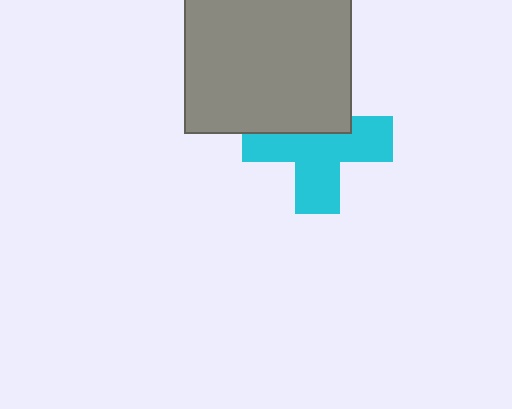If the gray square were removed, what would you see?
You would see the complete cyan cross.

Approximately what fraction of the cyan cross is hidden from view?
Roughly 37% of the cyan cross is hidden behind the gray square.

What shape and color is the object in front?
The object in front is a gray square.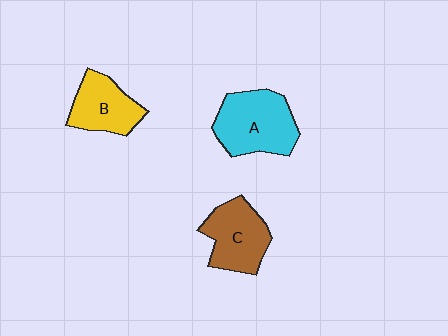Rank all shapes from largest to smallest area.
From largest to smallest: A (cyan), C (brown), B (yellow).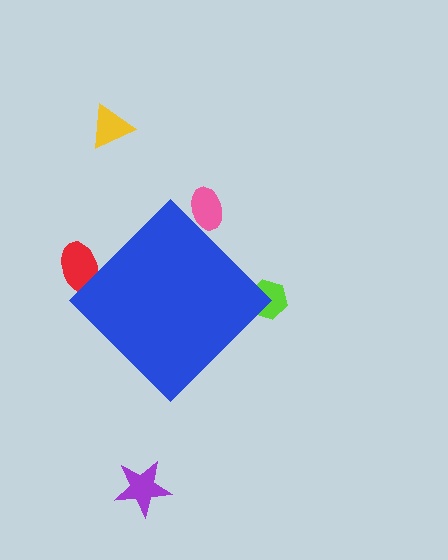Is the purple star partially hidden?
No, the purple star is fully visible.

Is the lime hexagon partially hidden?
Yes, the lime hexagon is partially hidden behind the blue diamond.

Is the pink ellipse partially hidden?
Yes, the pink ellipse is partially hidden behind the blue diamond.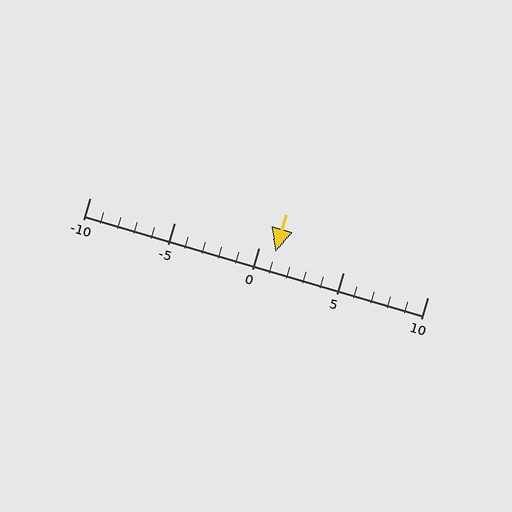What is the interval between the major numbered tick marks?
The major tick marks are spaced 5 units apart.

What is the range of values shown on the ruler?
The ruler shows values from -10 to 10.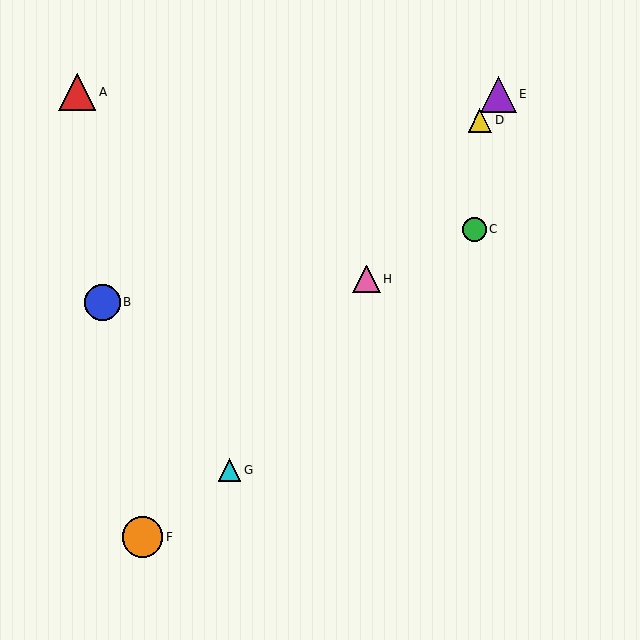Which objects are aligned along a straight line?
Objects D, E, G, H are aligned along a straight line.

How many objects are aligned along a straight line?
4 objects (D, E, G, H) are aligned along a straight line.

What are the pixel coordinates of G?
Object G is at (230, 470).